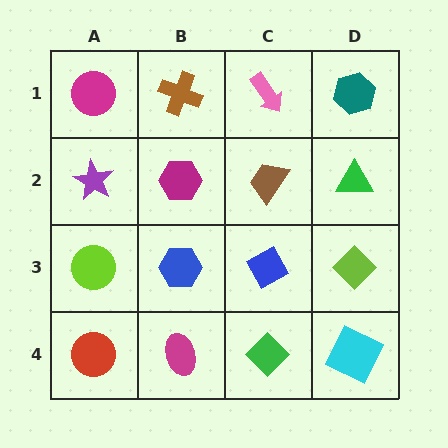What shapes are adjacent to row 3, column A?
A purple star (row 2, column A), a red circle (row 4, column A), a blue hexagon (row 3, column B).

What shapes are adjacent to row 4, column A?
A lime circle (row 3, column A), a magenta ellipse (row 4, column B).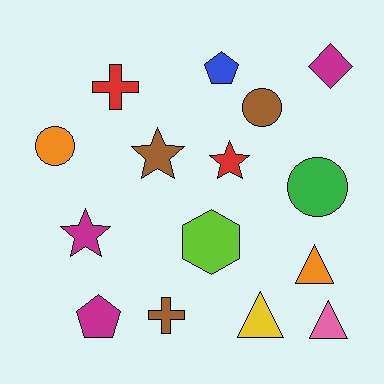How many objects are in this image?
There are 15 objects.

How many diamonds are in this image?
There is 1 diamond.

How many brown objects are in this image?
There are 3 brown objects.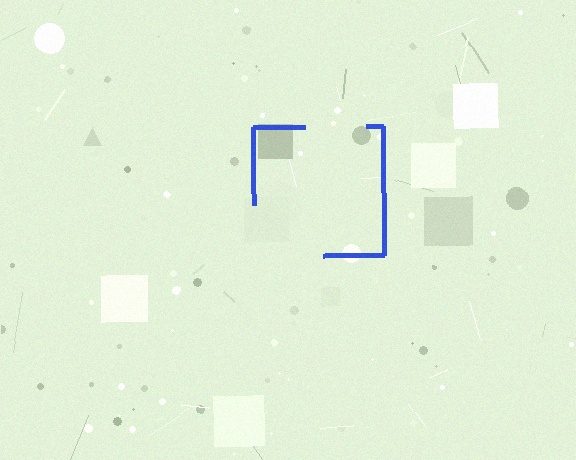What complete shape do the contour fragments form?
The contour fragments form a square.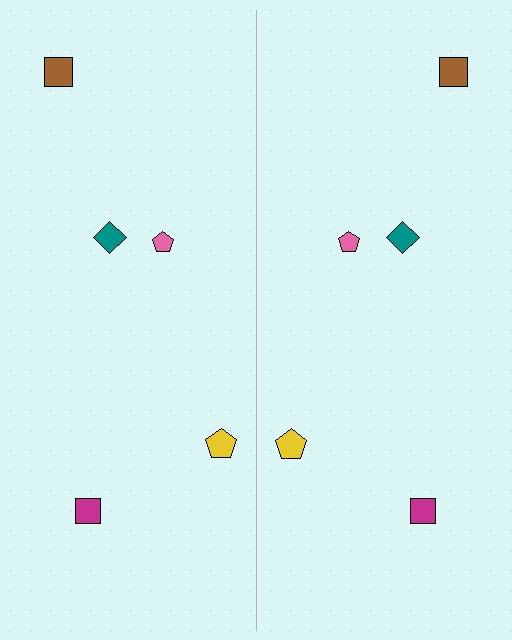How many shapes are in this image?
There are 10 shapes in this image.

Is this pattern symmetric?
Yes, this pattern has bilateral (reflection) symmetry.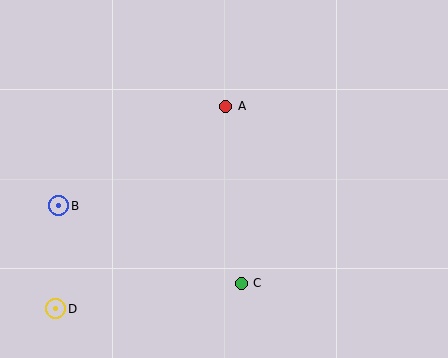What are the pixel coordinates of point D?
Point D is at (56, 309).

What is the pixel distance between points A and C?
The distance between A and C is 178 pixels.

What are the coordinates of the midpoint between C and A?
The midpoint between C and A is at (233, 195).